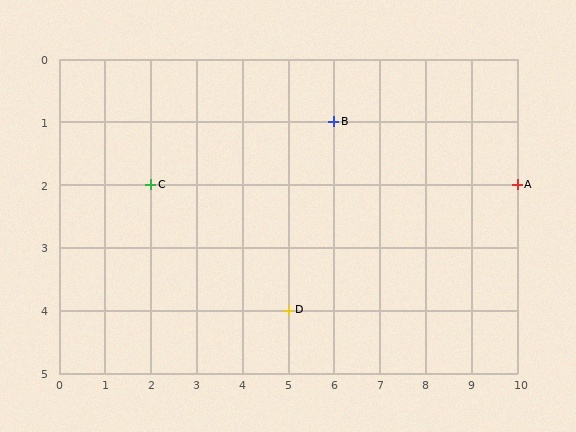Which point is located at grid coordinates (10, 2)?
Point A is at (10, 2).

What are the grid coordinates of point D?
Point D is at grid coordinates (5, 4).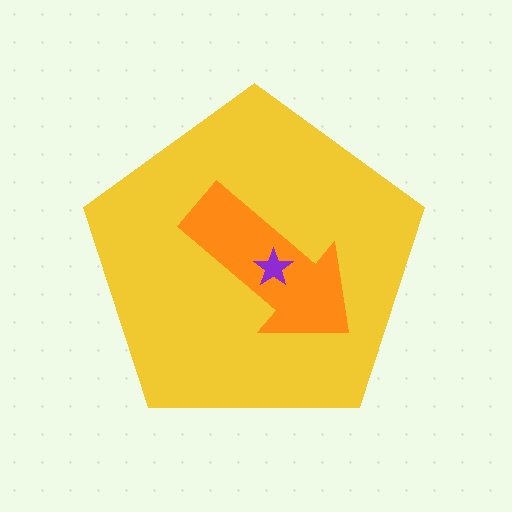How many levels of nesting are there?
3.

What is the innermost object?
The purple star.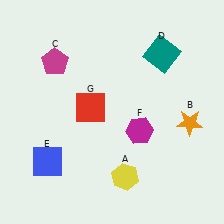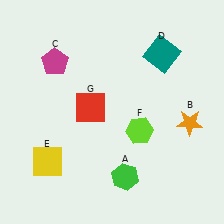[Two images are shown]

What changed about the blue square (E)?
In Image 1, E is blue. In Image 2, it changed to yellow.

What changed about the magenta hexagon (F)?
In Image 1, F is magenta. In Image 2, it changed to lime.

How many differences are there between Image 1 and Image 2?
There are 3 differences between the two images.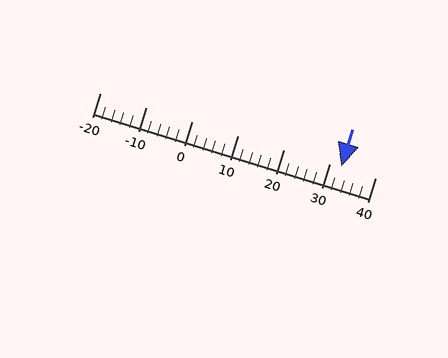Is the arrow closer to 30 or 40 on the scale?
The arrow is closer to 30.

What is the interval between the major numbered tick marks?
The major tick marks are spaced 10 units apart.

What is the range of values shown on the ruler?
The ruler shows values from -20 to 40.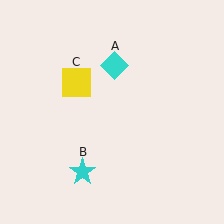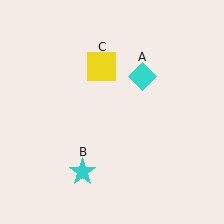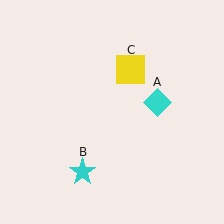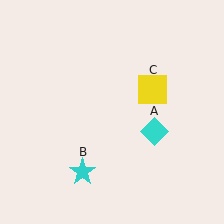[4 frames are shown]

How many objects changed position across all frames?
2 objects changed position: cyan diamond (object A), yellow square (object C).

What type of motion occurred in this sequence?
The cyan diamond (object A), yellow square (object C) rotated clockwise around the center of the scene.